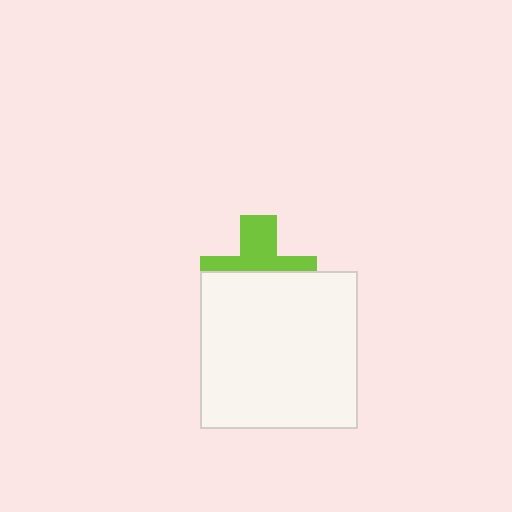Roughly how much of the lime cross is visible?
About half of it is visible (roughly 46%).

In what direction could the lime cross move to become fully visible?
The lime cross could move up. That would shift it out from behind the white square entirely.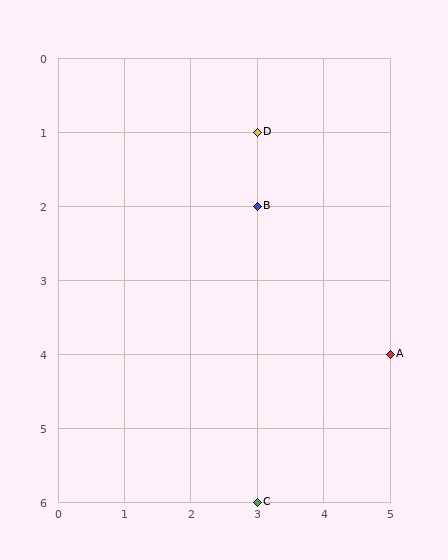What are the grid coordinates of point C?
Point C is at grid coordinates (3, 6).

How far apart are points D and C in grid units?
Points D and C are 5 rows apart.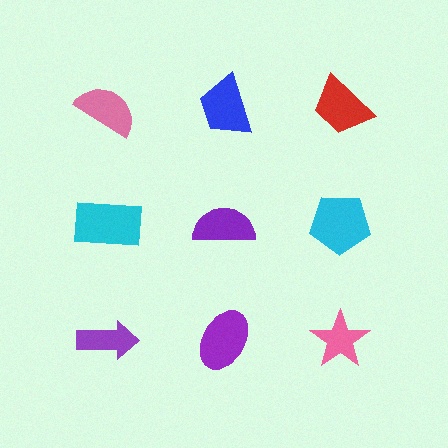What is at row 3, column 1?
A purple arrow.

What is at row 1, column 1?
A pink semicircle.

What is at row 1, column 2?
A blue trapezoid.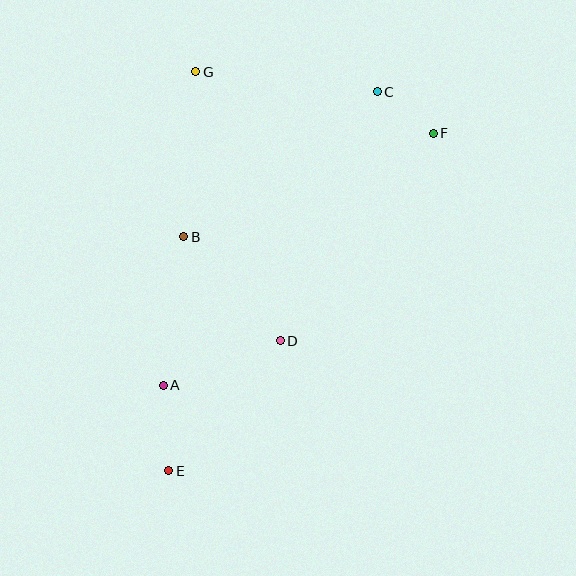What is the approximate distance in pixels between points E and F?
The distance between E and F is approximately 429 pixels.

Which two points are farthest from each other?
Points C and E are farthest from each other.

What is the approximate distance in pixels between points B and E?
The distance between B and E is approximately 234 pixels.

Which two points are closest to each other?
Points C and F are closest to each other.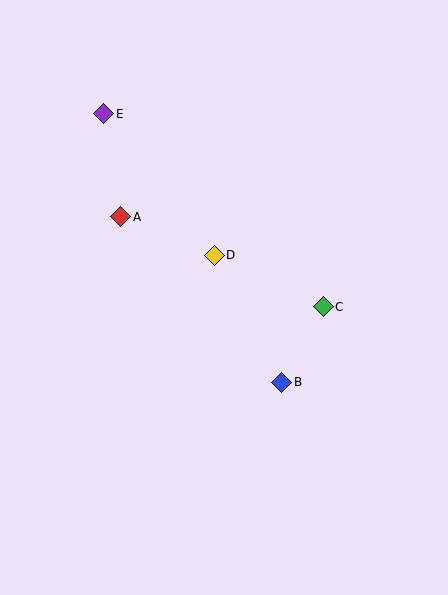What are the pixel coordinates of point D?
Point D is at (214, 255).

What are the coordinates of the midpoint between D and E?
The midpoint between D and E is at (159, 184).